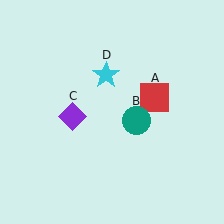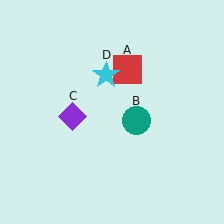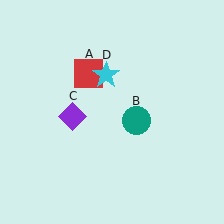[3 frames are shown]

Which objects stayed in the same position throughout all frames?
Teal circle (object B) and purple diamond (object C) and cyan star (object D) remained stationary.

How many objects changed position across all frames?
1 object changed position: red square (object A).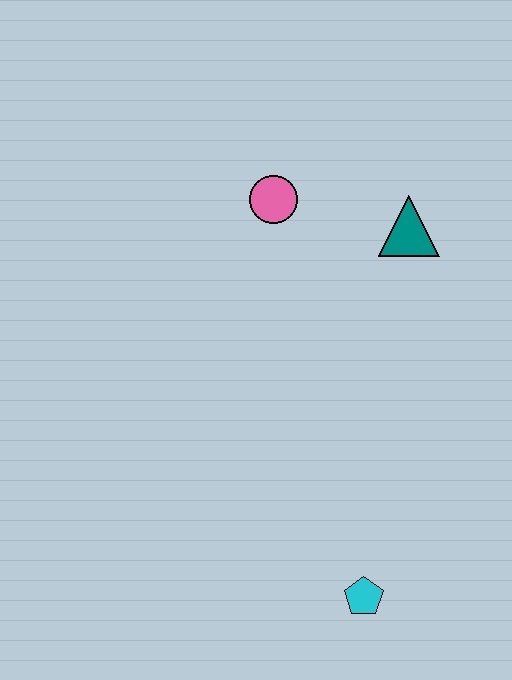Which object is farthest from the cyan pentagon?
The pink circle is farthest from the cyan pentagon.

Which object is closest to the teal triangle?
The pink circle is closest to the teal triangle.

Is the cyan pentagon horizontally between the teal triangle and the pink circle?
Yes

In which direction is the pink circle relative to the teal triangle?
The pink circle is to the left of the teal triangle.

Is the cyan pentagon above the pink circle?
No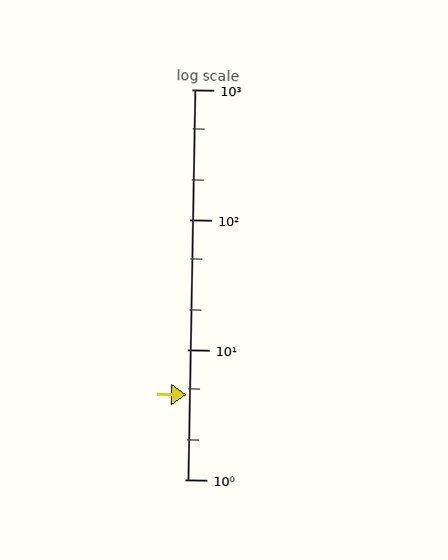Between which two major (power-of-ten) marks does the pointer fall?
The pointer is between 1 and 10.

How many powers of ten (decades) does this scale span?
The scale spans 3 decades, from 1 to 1000.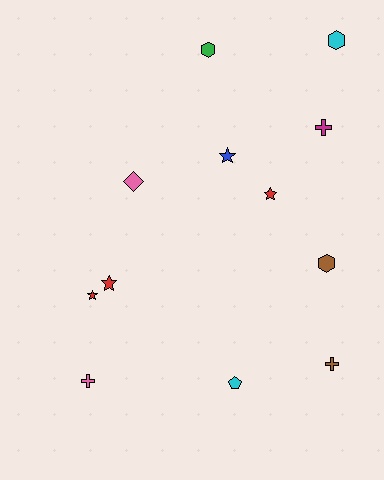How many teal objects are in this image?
There are no teal objects.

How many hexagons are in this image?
There are 3 hexagons.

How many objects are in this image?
There are 12 objects.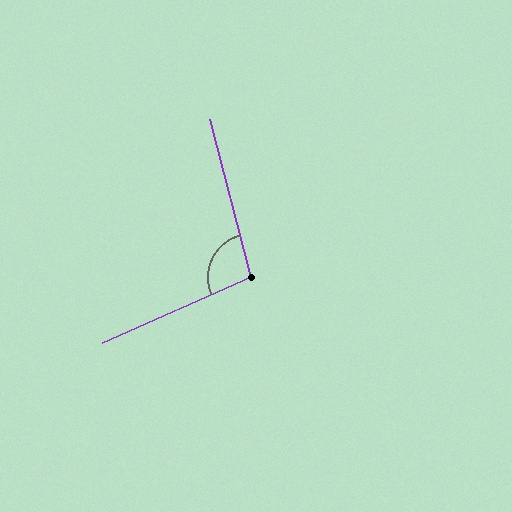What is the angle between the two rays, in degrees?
Approximately 100 degrees.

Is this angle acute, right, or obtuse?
It is obtuse.